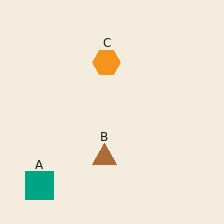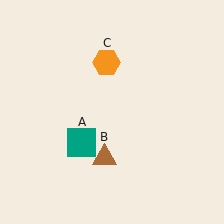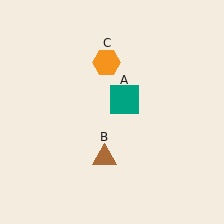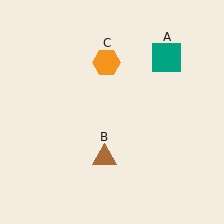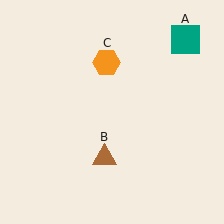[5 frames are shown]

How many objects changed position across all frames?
1 object changed position: teal square (object A).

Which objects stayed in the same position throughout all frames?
Brown triangle (object B) and orange hexagon (object C) remained stationary.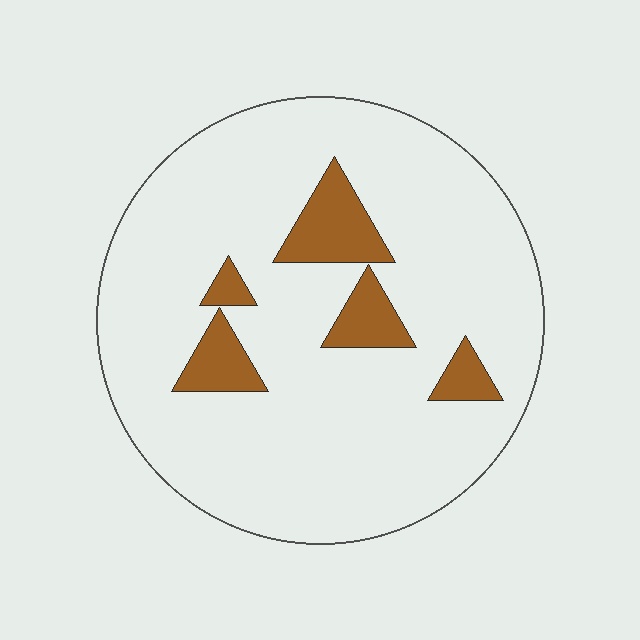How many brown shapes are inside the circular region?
5.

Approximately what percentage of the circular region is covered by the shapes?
Approximately 10%.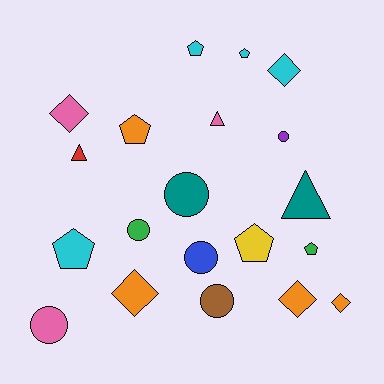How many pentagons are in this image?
There are 6 pentagons.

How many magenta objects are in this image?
There are no magenta objects.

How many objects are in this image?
There are 20 objects.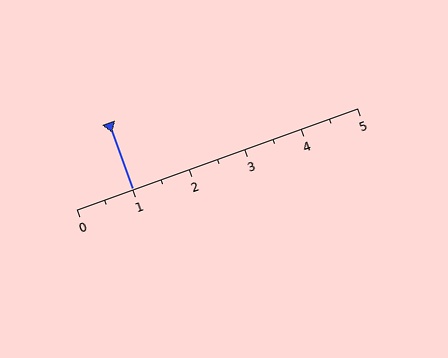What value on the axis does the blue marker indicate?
The marker indicates approximately 1.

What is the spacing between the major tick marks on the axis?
The major ticks are spaced 1 apart.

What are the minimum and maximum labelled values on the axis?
The axis runs from 0 to 5.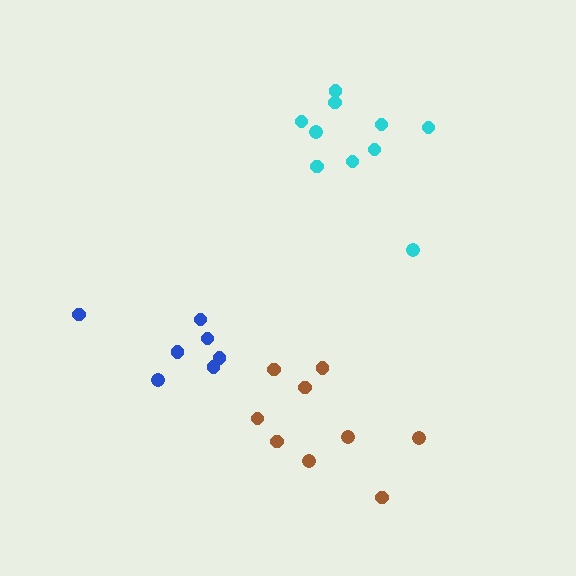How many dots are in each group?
Group 1: 7 dots, Group 2: 10 dots, Group 3: 9 dots (26 total).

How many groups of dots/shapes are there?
There are 3 groups.